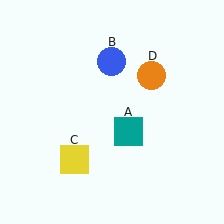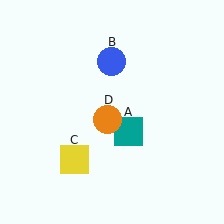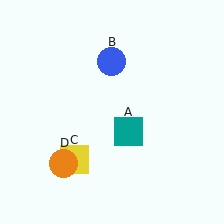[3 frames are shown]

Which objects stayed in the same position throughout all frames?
Teal square (object A) and blue circle (object B) and yellow square (object C) remained stationary.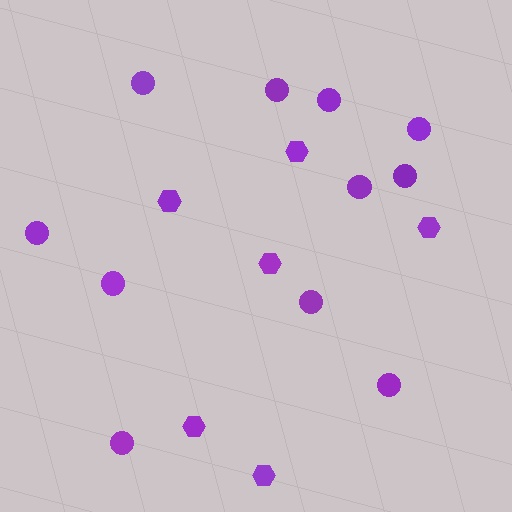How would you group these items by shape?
There are 2 groups: one group of circles (11) and one group of hexagons (6).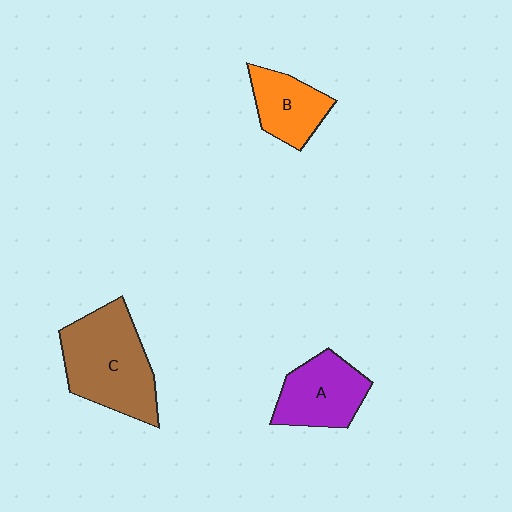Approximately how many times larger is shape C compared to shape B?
Approximately 1.8 times.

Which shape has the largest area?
Shape C (brown).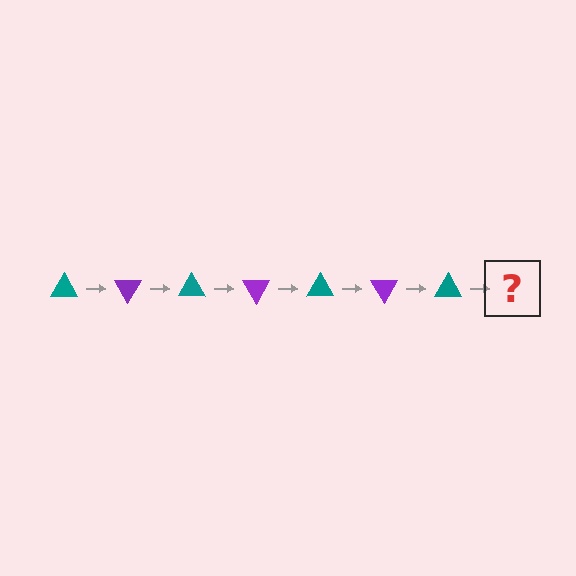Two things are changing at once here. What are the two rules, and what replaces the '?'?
The two rules are that it rotates 60 degrees each step and the color cycles through teal and purple. The '?' should be a purple triangle, rotated 420 degrees from the start.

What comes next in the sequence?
The next element should be a purple triangle, rotated 420 degrees from the start.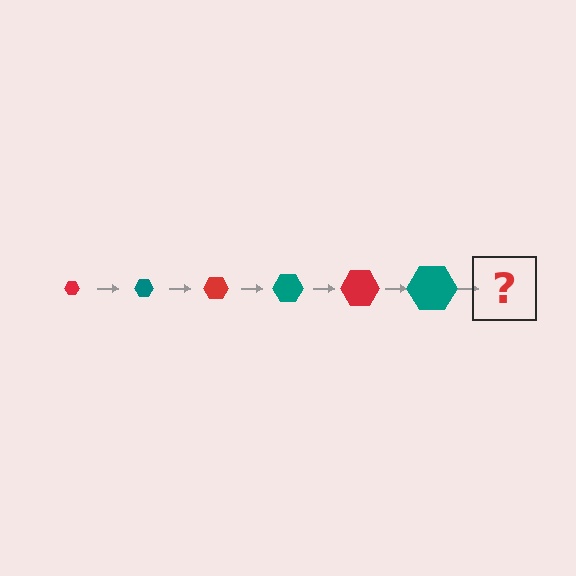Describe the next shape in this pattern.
It should be a red hexagon, larger than the previous one.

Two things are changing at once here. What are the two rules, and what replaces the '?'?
The two rules are that the hexagon grows larger each step and the color cycles through red and teal. The '?' should be a red hexagon, larger than the previous one.